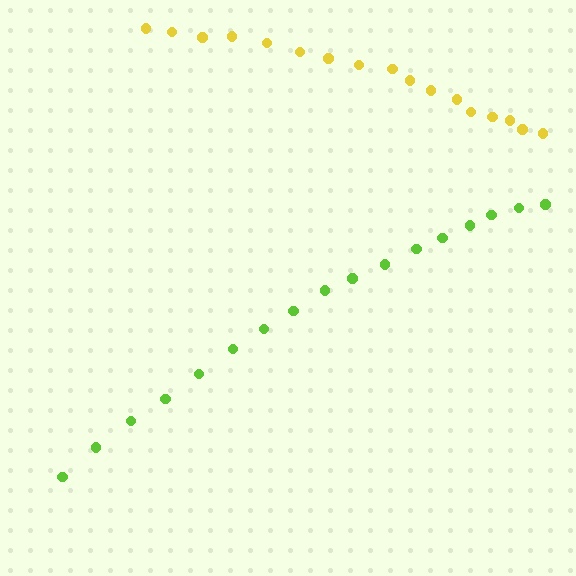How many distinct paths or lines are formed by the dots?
There are 2 distinct paths.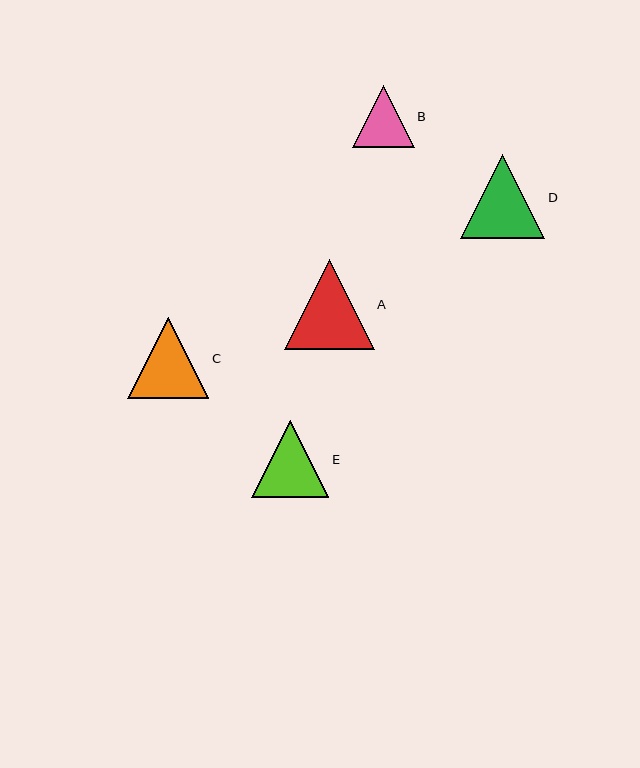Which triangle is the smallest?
Triangle B is the smallest with a size of approximately 62 pixels.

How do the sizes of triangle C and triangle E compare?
Triangle C and triangle E are approximately the same size.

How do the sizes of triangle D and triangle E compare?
Triangle D and triangle E are approximately the same size.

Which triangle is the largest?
Triangle A is the largest with a size of approximately 90 pixels.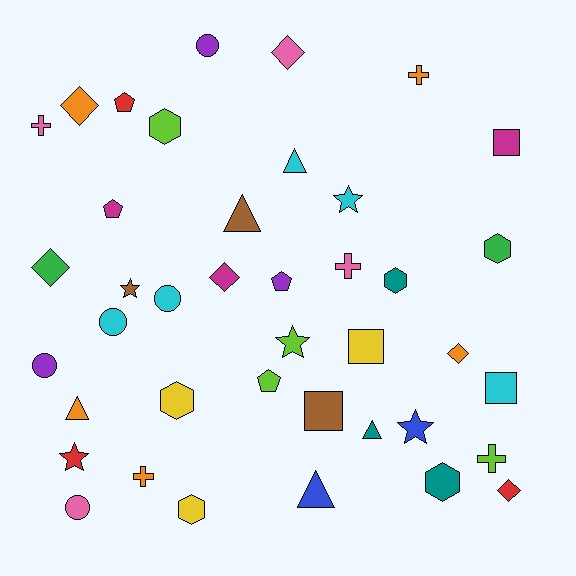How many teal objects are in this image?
There are 3 teal objects.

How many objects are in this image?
There are 40 objects.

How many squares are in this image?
There are 4 squares.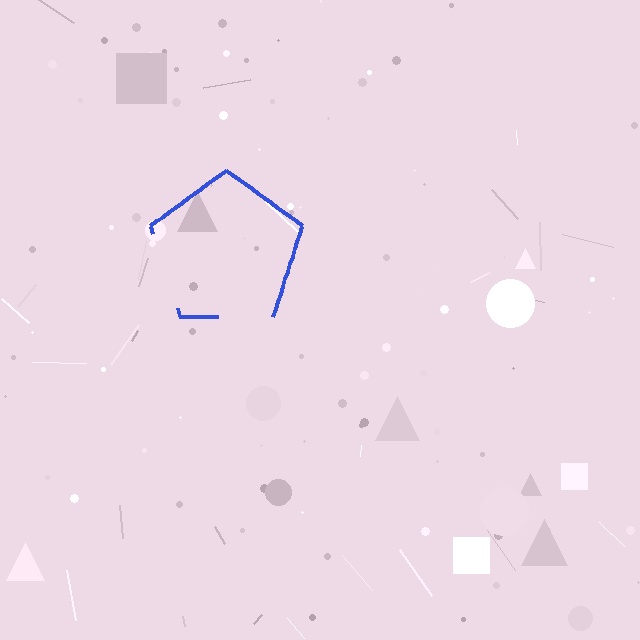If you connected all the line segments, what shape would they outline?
They would outline a pentagon.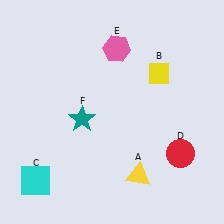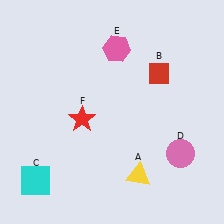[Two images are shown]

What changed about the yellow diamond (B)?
In Image 1, B is yellow. In Image 2, it changed to red.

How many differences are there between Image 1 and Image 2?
There are 3 differences between the two images.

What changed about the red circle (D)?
In Image 1, D is red. In Image 2, it changed to pink.